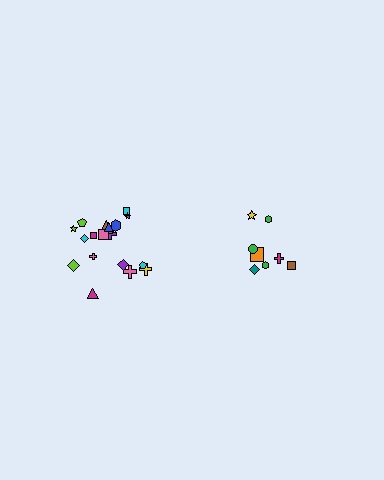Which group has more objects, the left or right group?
The left group.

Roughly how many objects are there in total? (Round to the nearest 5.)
Roughly 25 objects in total.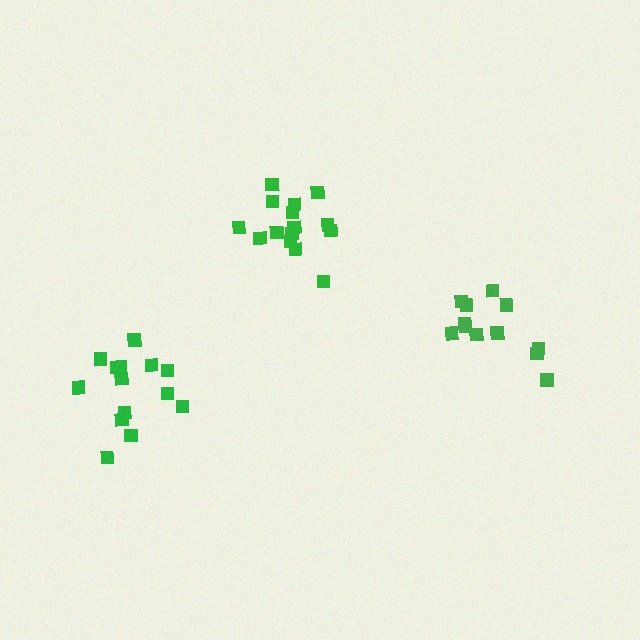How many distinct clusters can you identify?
There are 3 distinct clusters.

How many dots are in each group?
Group 1: 14 dots, Group 2: 13 dots, Group 3: 16 dots (43 total).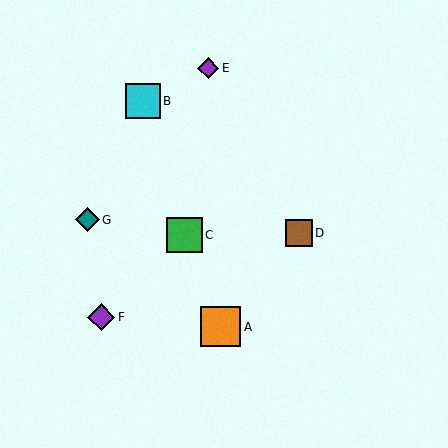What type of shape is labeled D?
Shape D is a brown square.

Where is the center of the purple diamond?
The center of the purple diamond is at (208, 68).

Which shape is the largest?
The orange square (labeled A) is the largest.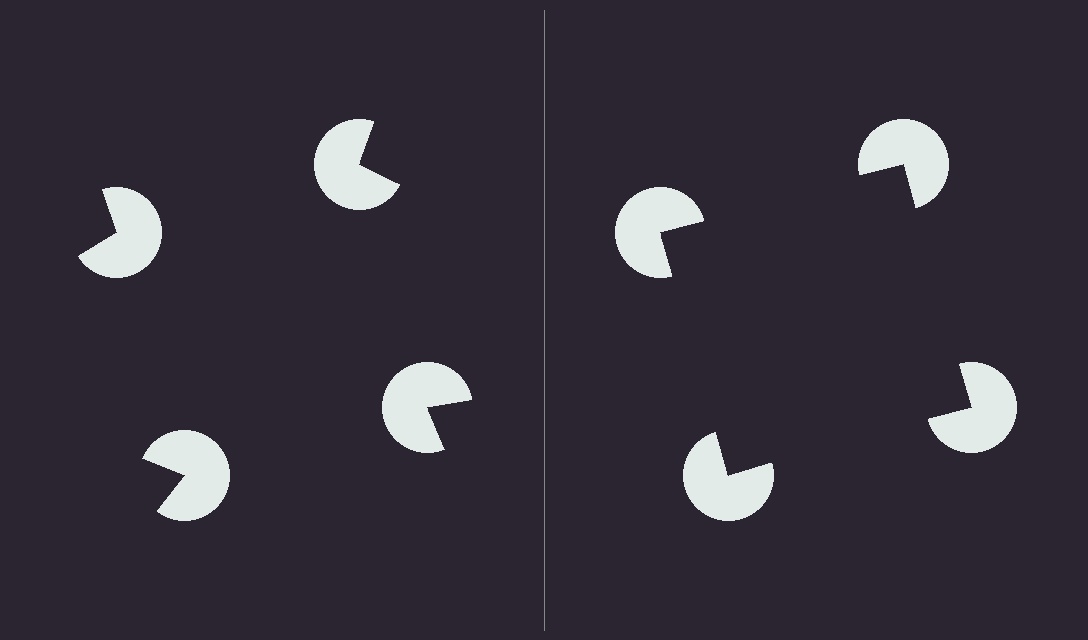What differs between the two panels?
The pac-man discs are positioned identically on both sides; only the wedge orientations differ. On the right they align to a square; on the left they are misaligned.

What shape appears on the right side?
An illusory square.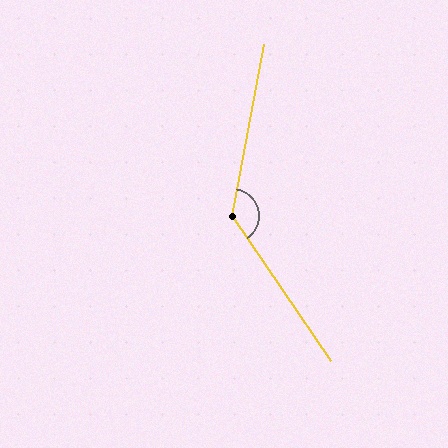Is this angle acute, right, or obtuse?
It is obtuse.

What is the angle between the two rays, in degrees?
Approximately 135 degrees.